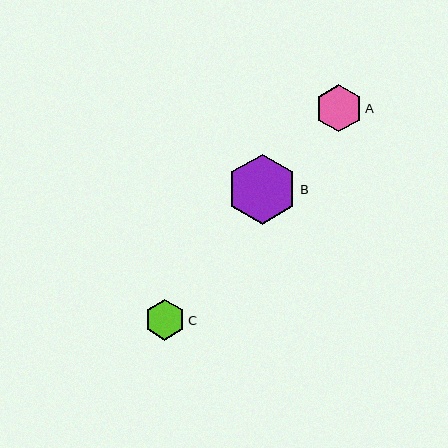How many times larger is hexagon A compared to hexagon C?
Hexagon A is approximately 1.2 times the size of hexagon C.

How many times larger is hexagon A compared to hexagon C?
Hexagon A is approximately 1.2 times the size of hexagon C.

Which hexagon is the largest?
Hexagon B is the largest with a size of approximately 70 pixels.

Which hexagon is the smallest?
Hexagon C is the smallest with a size of approximately 40 pixels.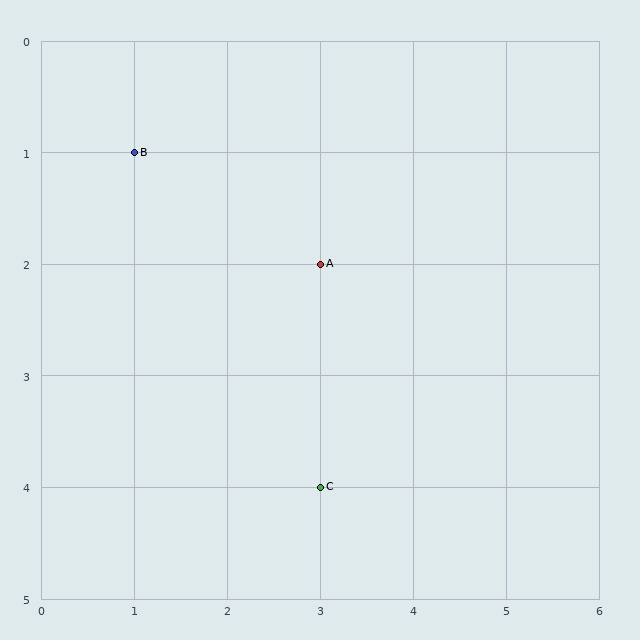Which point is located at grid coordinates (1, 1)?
Point B is at (1, 1).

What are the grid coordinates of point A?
Point A is at grid coordinates (3, 2).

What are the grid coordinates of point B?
Point B is at grid coordinates (1, 1).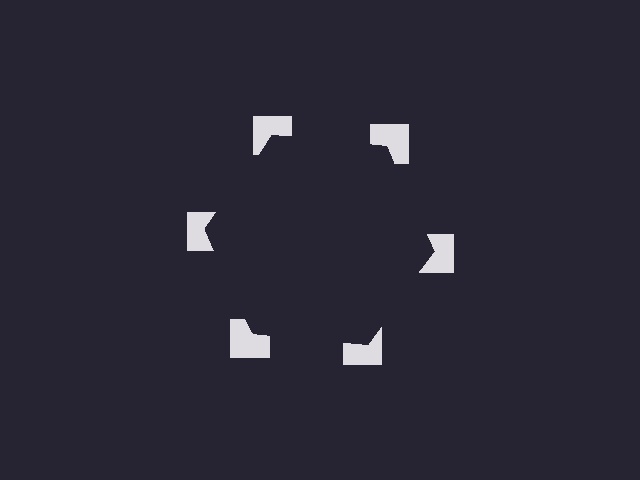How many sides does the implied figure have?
6 sides.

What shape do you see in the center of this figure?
An illusory hexagon — its edges are inferred from the aligned wedge cuts in the notched squares, not physically drawn.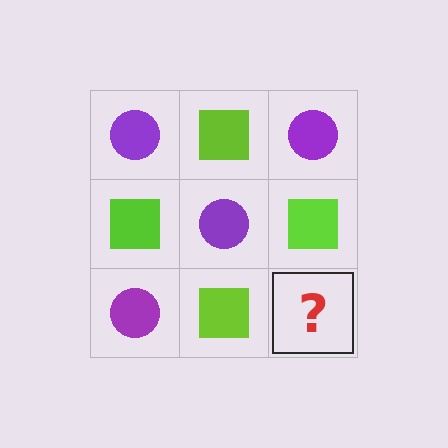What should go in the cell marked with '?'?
The missing cell should contain a purple circle.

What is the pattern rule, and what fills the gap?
The rule is that it alternates purple circle and lime square in a checkerboard pattern. The gap should be filled with a purple circle.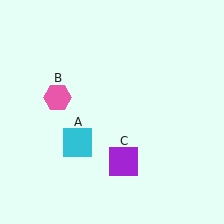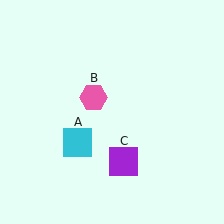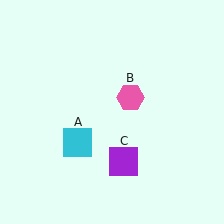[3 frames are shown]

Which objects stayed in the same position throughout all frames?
Cyan square (object A) and purple square (object C) remained stationary.